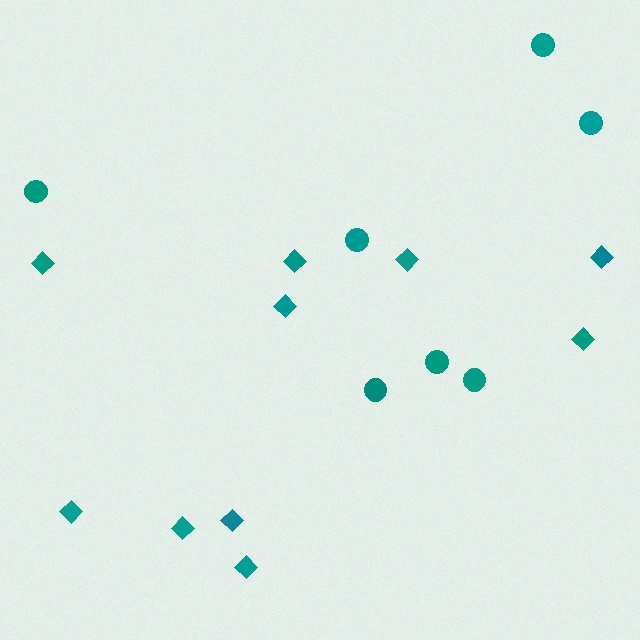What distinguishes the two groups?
There are 2 groups: one group of diamonds (10) and one group of circles (7).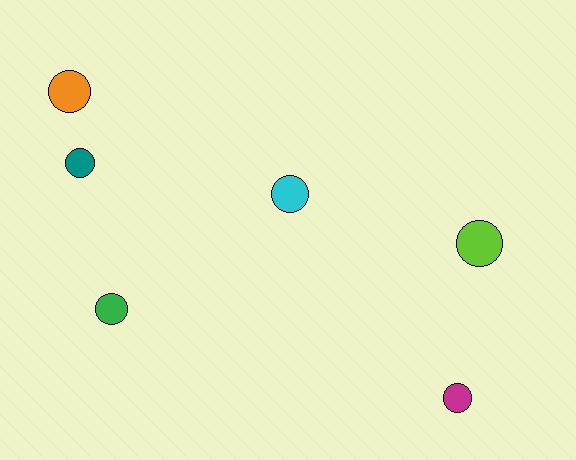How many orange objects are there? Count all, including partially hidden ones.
There is 1 orange object.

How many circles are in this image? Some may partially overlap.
There are 6 circles.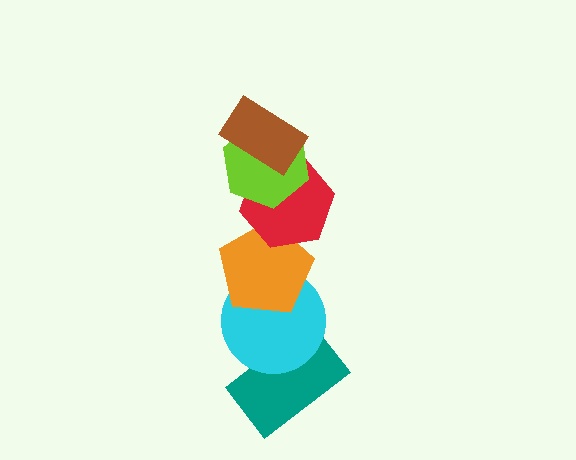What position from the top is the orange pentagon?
The orange pentagon is 4th from the top.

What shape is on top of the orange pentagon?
The red hexagon is on top of the orange pentagon.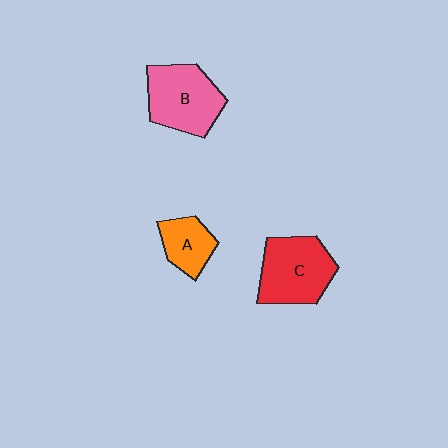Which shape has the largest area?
Shape C (red).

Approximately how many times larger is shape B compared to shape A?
Approximately 1.8 times.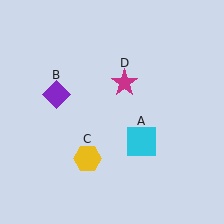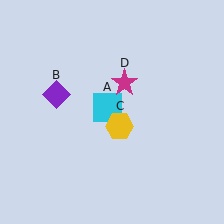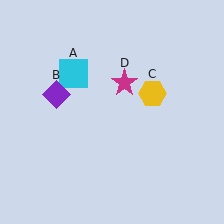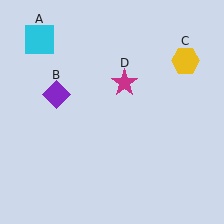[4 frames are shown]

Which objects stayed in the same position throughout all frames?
Purple diamond (object B) and magenta star (object D) remained stationary.